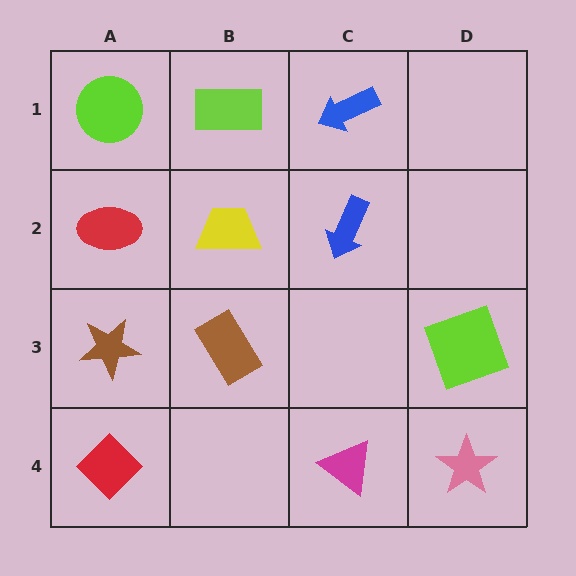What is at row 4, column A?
A red diamond.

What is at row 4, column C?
A magenta triangle.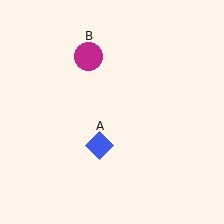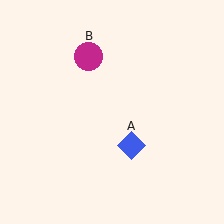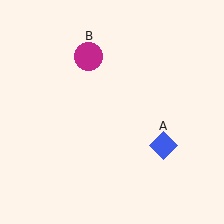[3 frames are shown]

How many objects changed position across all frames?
1 object changed position: blue diamond (object A).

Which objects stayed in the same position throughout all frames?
Magenta circle (object B) remained stationary.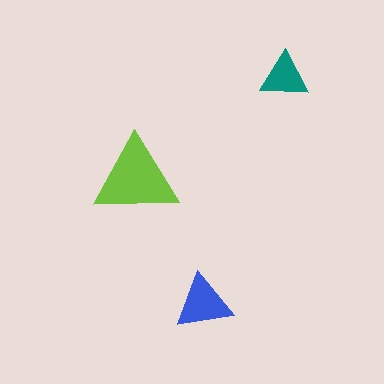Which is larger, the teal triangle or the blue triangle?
The blue one.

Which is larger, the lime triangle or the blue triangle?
The lime one.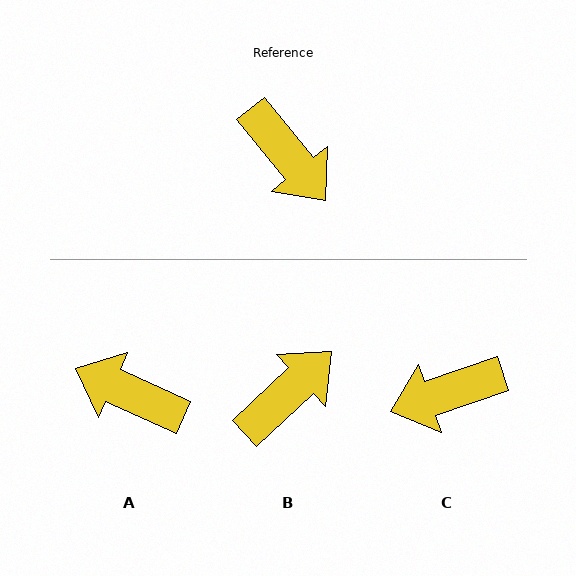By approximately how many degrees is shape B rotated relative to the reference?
Approximately 94 degrees counter-clockwise.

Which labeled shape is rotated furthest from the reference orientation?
A, about 154 degrees away.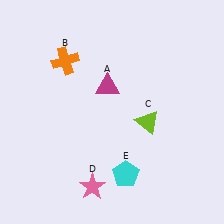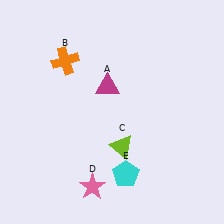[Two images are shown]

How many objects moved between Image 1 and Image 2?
1 object moved between the two images.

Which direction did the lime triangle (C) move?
The lime triangle (C) moved left.